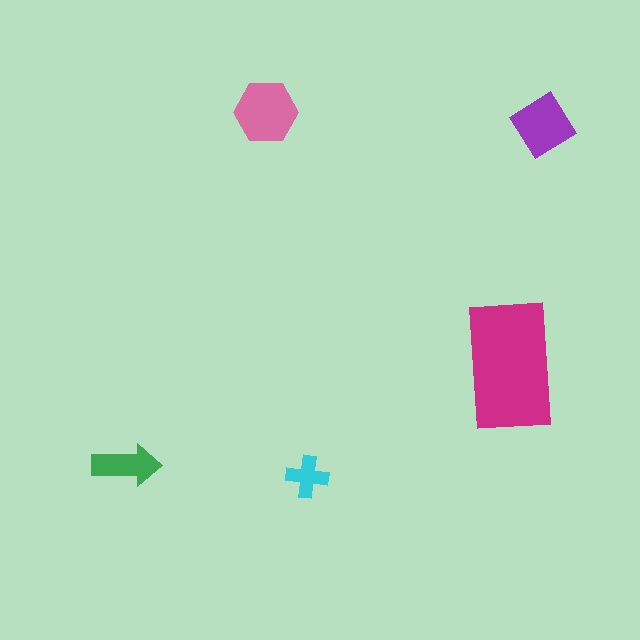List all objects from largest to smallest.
The magenta rectangle, the pink hexagon, the purple diamond, the green arrow, the cyan cross.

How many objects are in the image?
There are 5 objects in the image.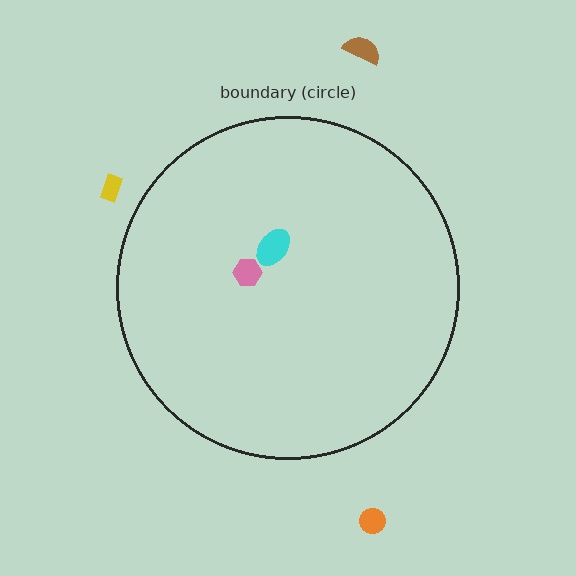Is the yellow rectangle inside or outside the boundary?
Outside.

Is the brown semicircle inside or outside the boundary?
Outside.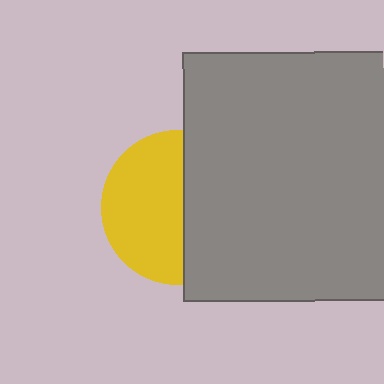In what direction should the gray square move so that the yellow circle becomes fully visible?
The gray square should move right. That is the shortest direction to clear the overlap and leave the yellow circle fully visible.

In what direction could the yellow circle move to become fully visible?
The yellow circle could move left. That would shift it out from behind the gray square entirely.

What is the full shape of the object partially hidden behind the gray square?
The partially hidden object is a yellow circle.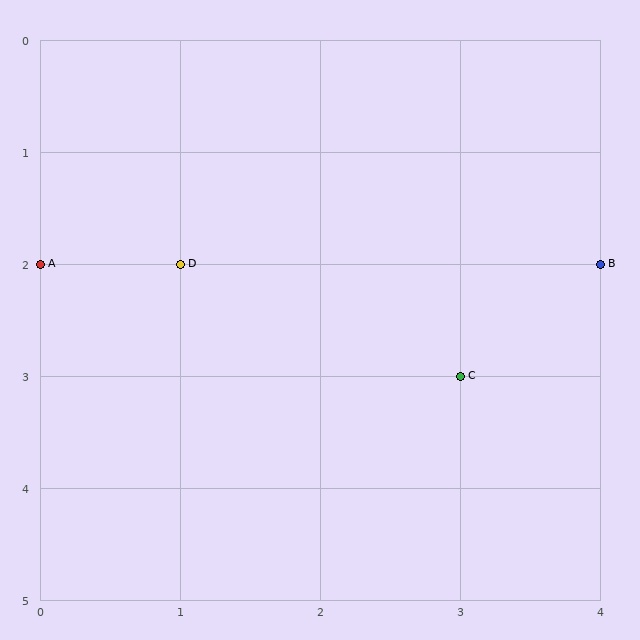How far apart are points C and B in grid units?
Points C and B are 1 column and 1 row apart (about 1.4 grid units diagonally).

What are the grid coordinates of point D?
Point D is at grid coordinates (1, 2).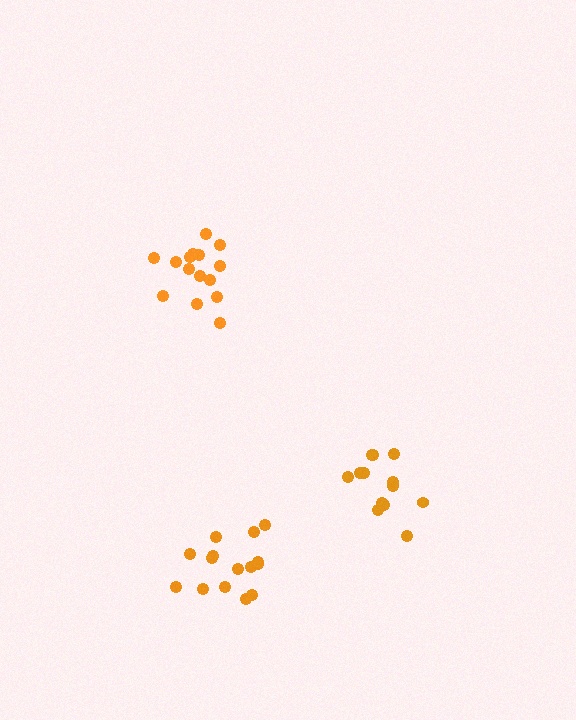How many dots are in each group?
Group 1: 15 dots, Group 2: 13 dots, Group 3: 15 dots (43 total).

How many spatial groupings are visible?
There are 3 spatial groupings.